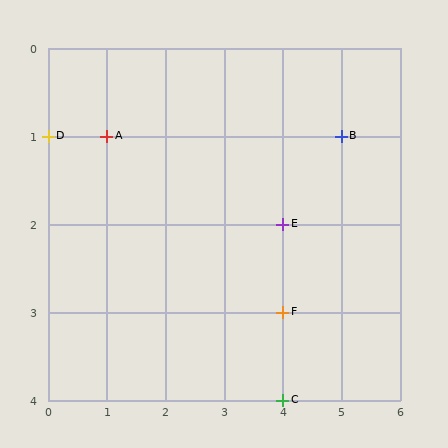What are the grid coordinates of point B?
Point B is at grid coordinates (5, 1).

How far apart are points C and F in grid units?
Points C and F are 1 row apart.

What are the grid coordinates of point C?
Point C is at grid coordinates (4, 4).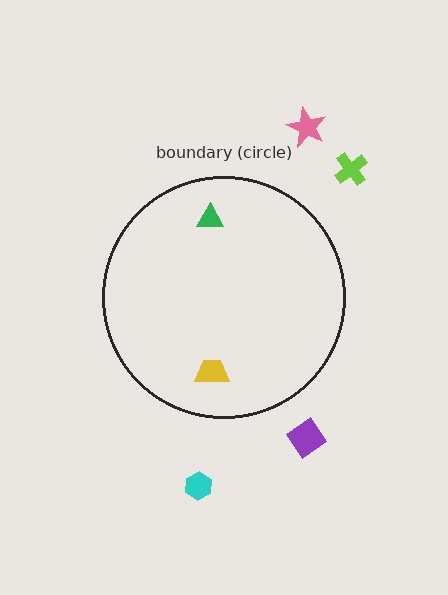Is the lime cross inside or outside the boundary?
Outside.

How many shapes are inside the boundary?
2 inside, 4 outside.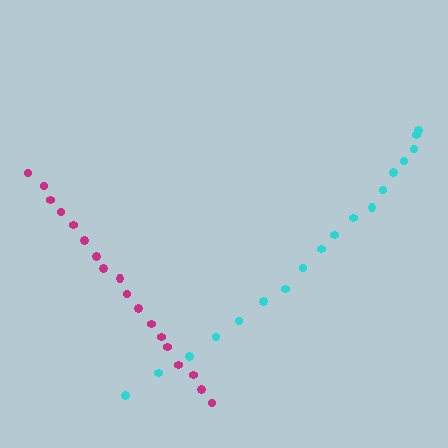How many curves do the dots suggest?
There are 2 distinct paths.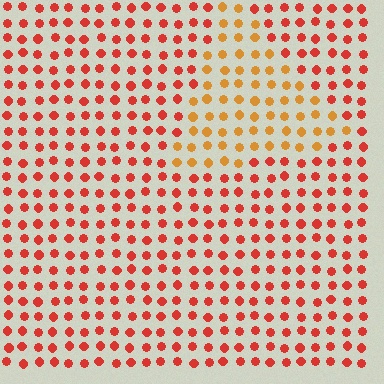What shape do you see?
I see a triangle.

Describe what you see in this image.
The image is filled with small red elements in a uniform arrangement. A triangle-shaped region is visible where the elements are tinted to a slightly different hue, forming a subtle color boundary.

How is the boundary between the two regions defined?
The boundary is defined purely by a slight shift in hue (about 33 degrees). Spacing, size, and orientation are identical on both sides.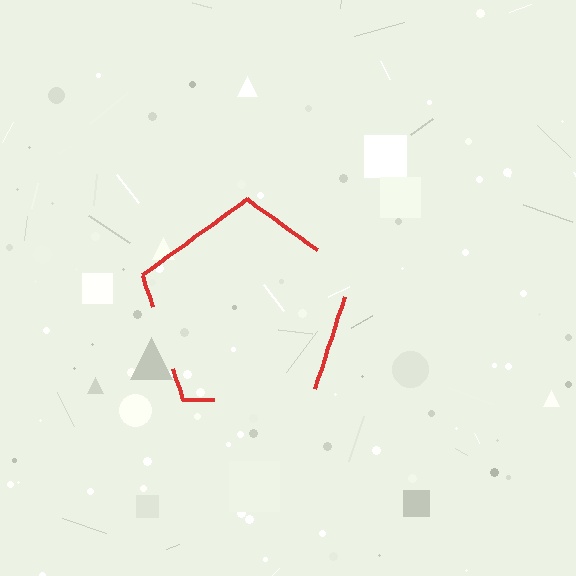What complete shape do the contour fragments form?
The contour fragments form a pentagon.